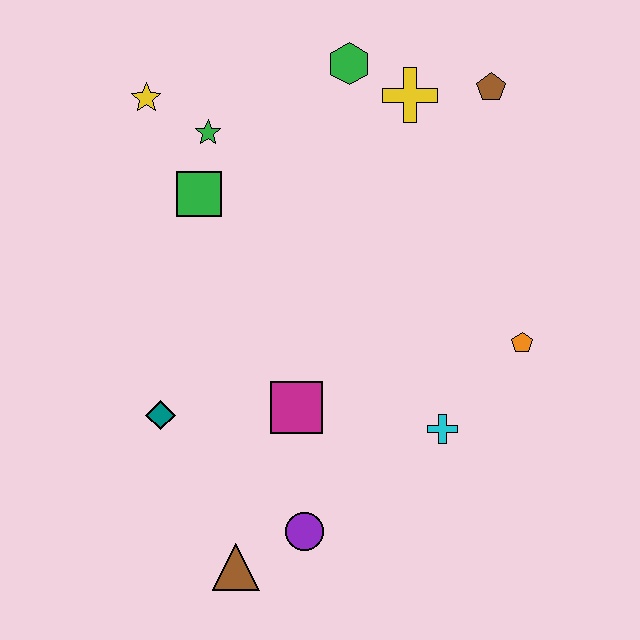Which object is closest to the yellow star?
The green star is closest to the yellow star.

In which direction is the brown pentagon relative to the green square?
The brown pentagon is to the right of the green square.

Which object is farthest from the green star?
The brown triangle is farthest from the green star.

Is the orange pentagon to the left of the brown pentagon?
No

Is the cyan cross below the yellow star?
Yes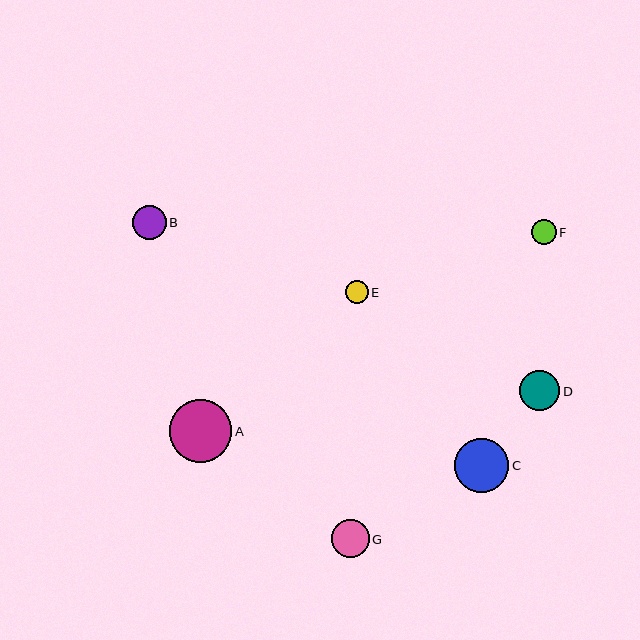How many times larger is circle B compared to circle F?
Circle B is approximately 1.4 times the size of circle F.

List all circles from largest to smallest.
From largest to smallest: A, C, D, G, B, F, E.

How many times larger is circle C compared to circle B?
Circle C is approximately 1.6 times the size of circle B.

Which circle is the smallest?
Circle E is the smallest with a size of approximately 22 pixels.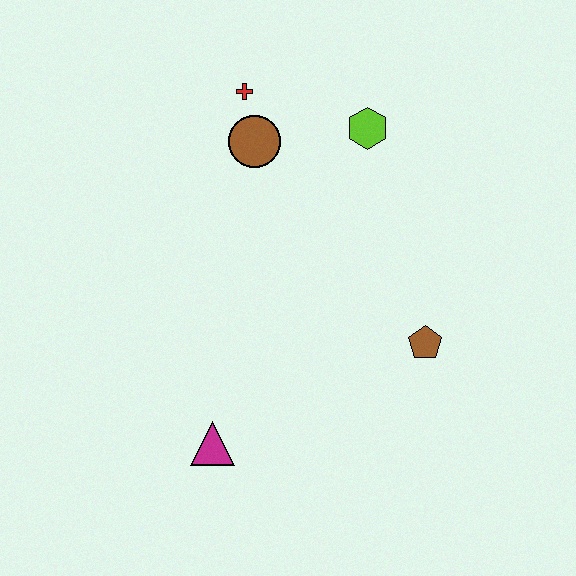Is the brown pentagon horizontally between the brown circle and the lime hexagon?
No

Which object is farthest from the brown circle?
The magenta triangle is farthest from the brown circle.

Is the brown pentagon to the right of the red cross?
Yes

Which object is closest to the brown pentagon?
The lime hexagon is closest to the brown pentagon.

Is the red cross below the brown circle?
No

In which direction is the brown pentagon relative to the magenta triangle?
The brown pentagon is to the right of the magenta triangle.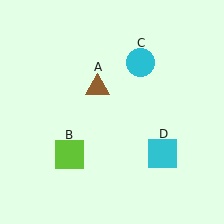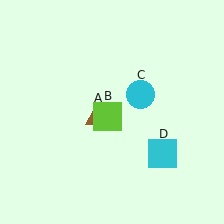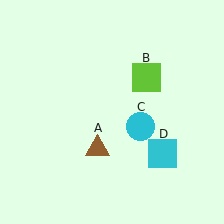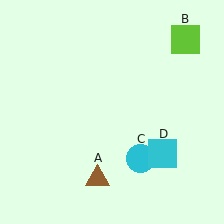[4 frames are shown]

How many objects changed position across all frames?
3 objects changed position: brown triangle (object A), lime square (object B), cyan circle (object C).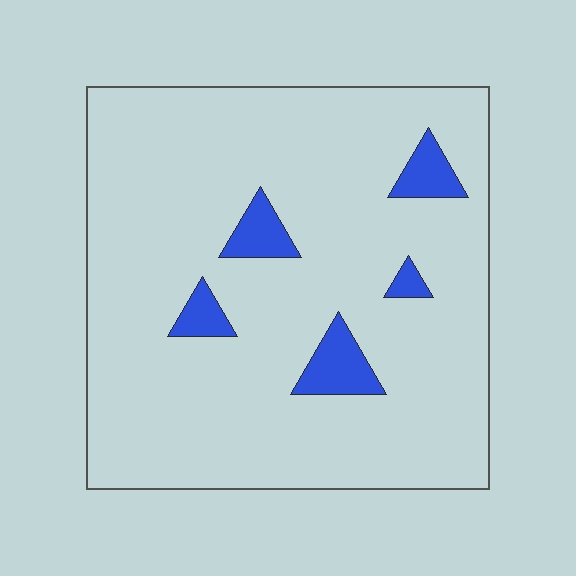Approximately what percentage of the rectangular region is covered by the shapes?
Approximately 10%.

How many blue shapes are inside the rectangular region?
5.